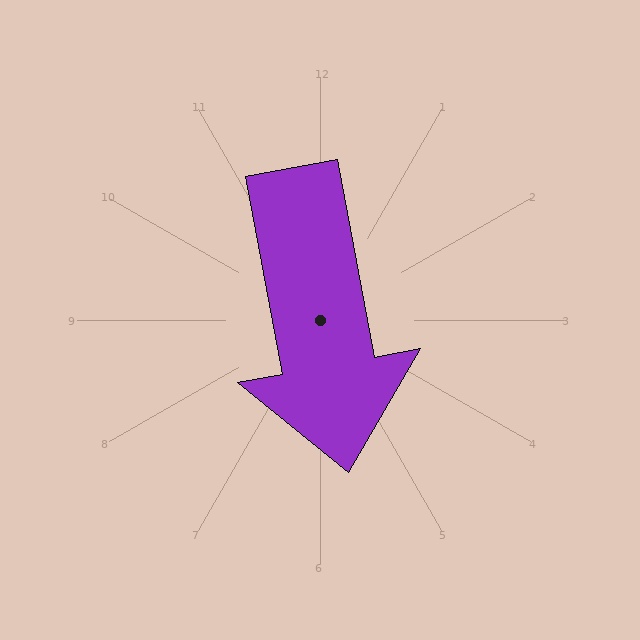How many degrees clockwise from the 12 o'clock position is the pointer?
Approximately 169 degrees.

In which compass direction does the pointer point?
South.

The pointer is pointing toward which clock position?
Roughly 6 o'clock.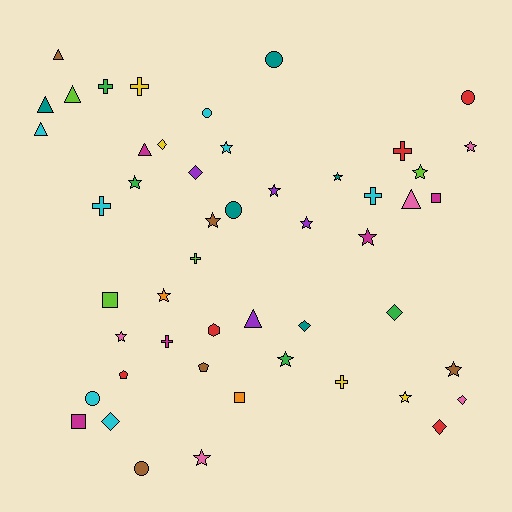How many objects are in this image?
There are 50 objects.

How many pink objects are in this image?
There are 5 pink objects.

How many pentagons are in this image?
There are 2 pentagons.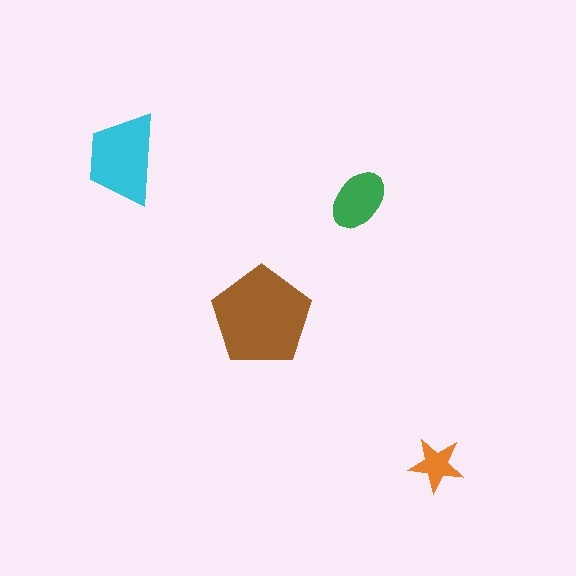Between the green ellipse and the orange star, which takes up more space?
The green ellipse.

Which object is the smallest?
The orange star.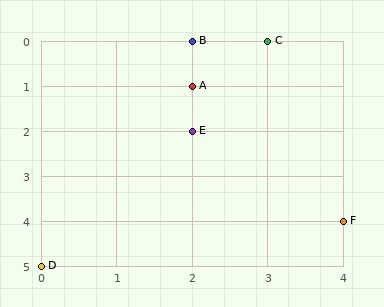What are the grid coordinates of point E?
Point E is at grid coordinates (2, 2).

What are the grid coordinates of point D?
Point D is at grid coordinates (0, 5).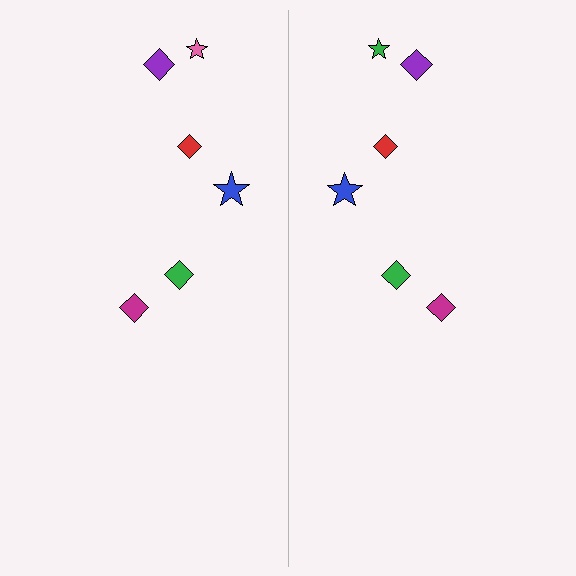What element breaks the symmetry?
The green star on the right side breaks the symmetry — its mirror counterpart is pink.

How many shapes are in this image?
There are 12 shapes in this image.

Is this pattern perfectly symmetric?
No, the pattern is not perfectly symmetric. The green star on the right side breaks the symmetry — its mirror counterpart is pink.